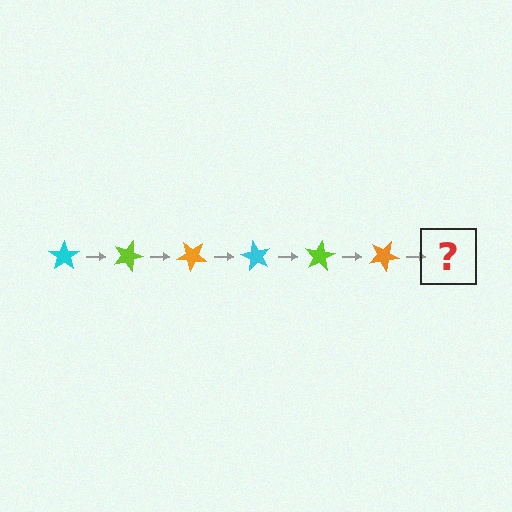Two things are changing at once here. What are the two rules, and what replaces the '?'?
The two rules are that it rotates 20 degrees each step and the color cycles through cyan, lime, and orange. The '?' should be a cyan star, rotated 120 degrees from the start.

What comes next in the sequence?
The next element should be a cyan star, rotated 120 degrees from the start.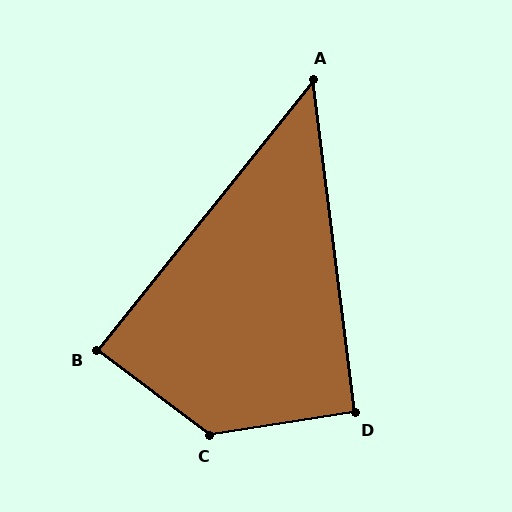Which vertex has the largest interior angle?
C, at approximately 134 degrees.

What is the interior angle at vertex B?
Approximately 88 degrees (approximately right).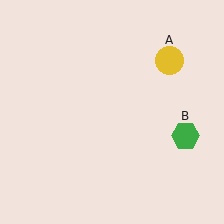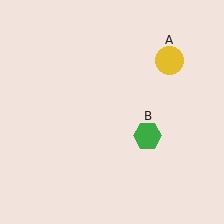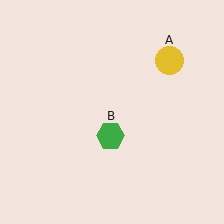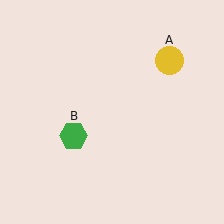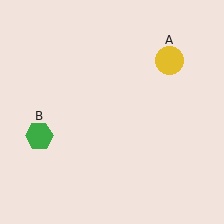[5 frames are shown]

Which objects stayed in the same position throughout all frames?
Yellow circle (object A) remained stationary.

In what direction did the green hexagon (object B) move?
The green hexagon (object B) moved left.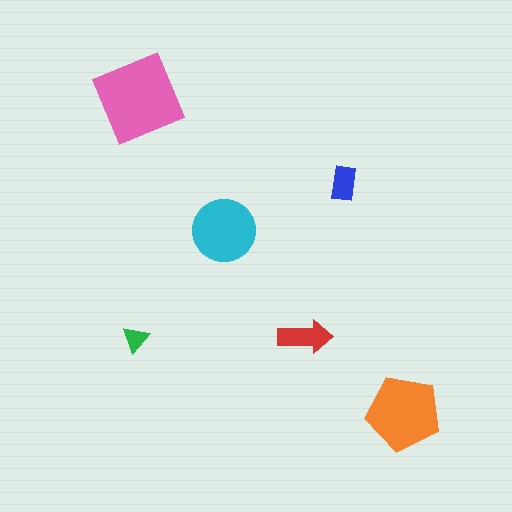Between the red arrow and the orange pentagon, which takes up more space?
The orange pentagon.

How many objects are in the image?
There are 6 objects in the image.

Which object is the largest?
The pink diamond.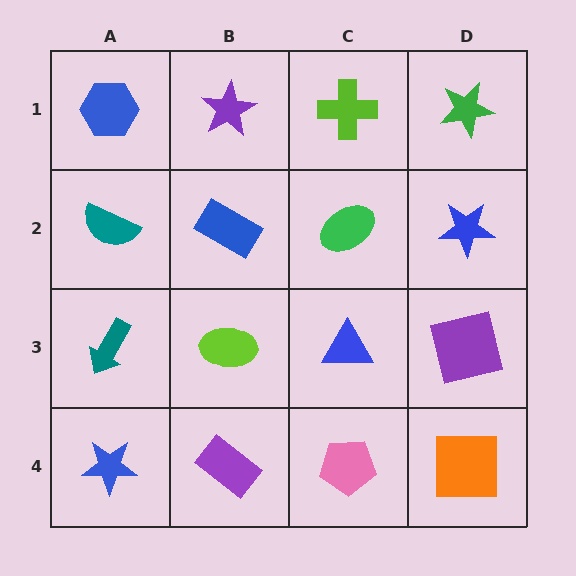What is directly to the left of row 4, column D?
A pink pentagon.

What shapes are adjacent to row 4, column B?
A lime ellipse (row 3, column B), a blue star (row 4, column A), a pink pentagon (row 4, column C).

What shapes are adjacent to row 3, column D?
A blue star (row 2, column D), an orange square (row 4, column D), a blue triangle (row 3, column C).